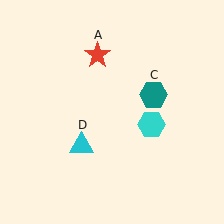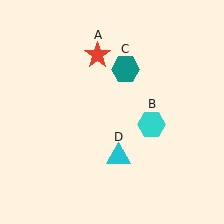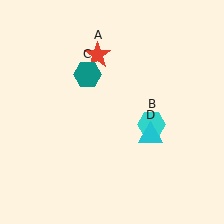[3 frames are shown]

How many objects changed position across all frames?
2 objects changed position: teal hexagon (object C), cyan triangle (object D).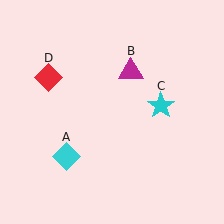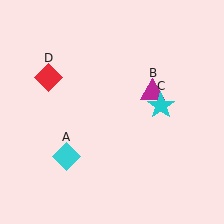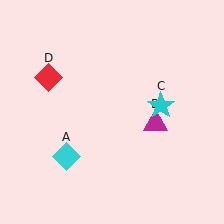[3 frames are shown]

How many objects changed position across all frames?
1 object changed position: magenta triangle (object B).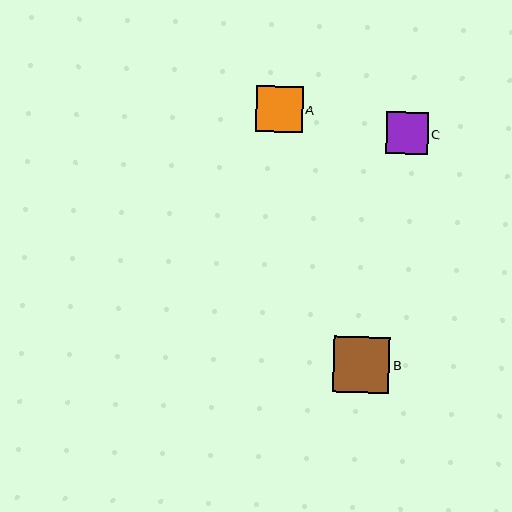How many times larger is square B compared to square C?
Square B is approximately 1.4 times the size of square C.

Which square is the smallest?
Square C is the smallest with a size of approximately 42 pixels.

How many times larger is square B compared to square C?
Square B is approximately 1.4 times the size of square C.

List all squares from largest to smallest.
From largest to smallest: B, A, C.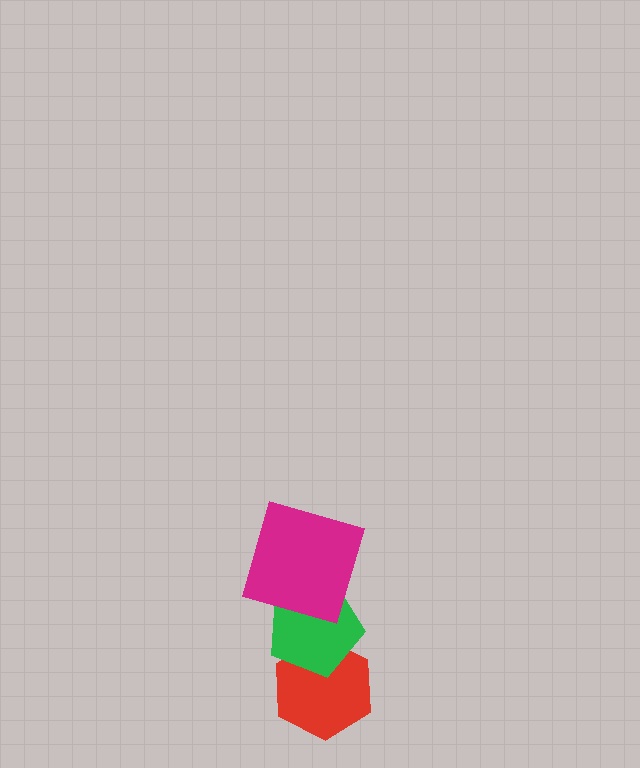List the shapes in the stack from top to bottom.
From top to bottom: the magenta square, the green pentagon, the red hexagon.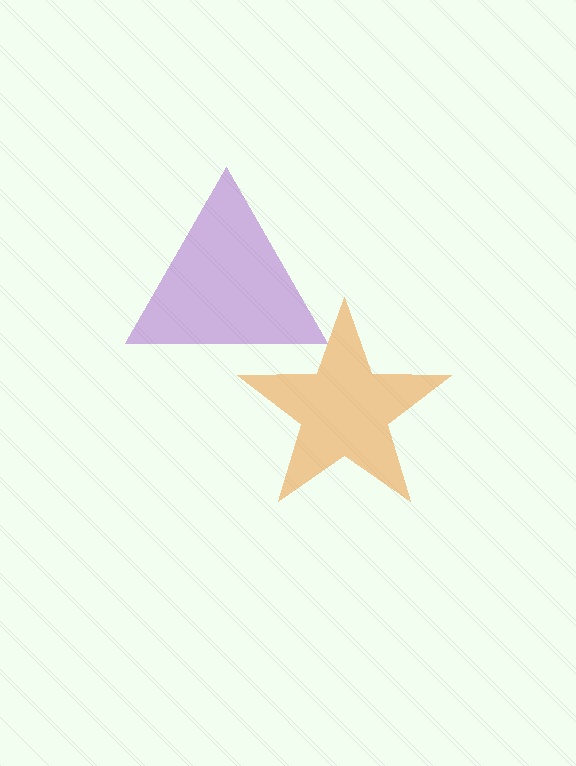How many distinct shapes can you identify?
There are 2 distinct shapes: a purple triangle, an orange star.